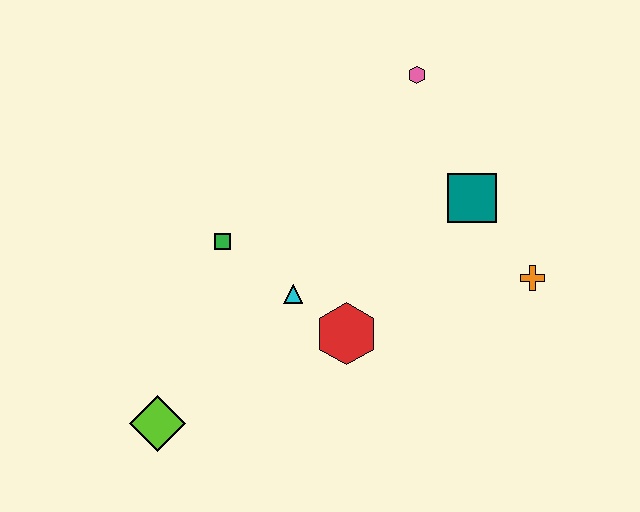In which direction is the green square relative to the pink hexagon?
The green square is to the left of the pink hexagon.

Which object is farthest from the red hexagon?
The pink hexagon is farthest from the red hexagon.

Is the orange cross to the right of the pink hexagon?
Yes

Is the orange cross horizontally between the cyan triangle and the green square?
No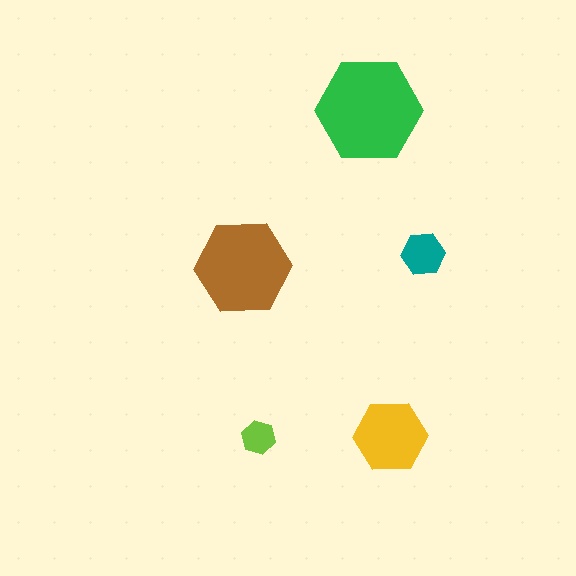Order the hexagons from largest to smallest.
the green one, the brown one, the yellow one, the teal one, the lime one.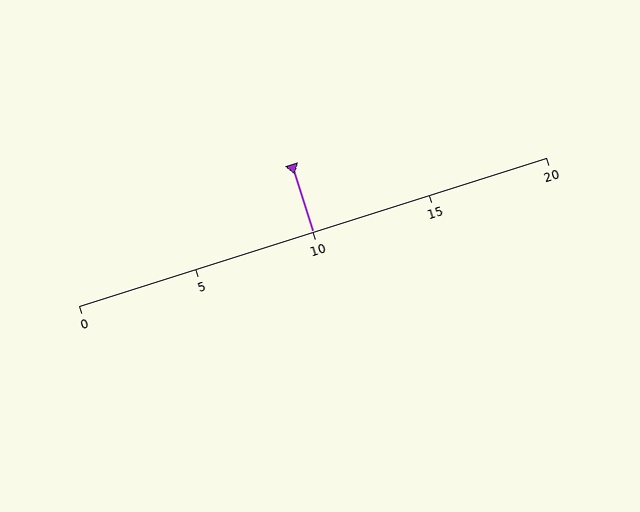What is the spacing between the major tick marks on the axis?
The major ticks are spaced 5 apart.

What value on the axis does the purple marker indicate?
The marker indicates approximately 10.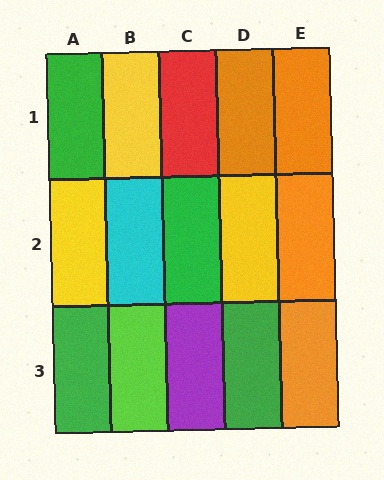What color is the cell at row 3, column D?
Green.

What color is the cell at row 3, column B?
Lime.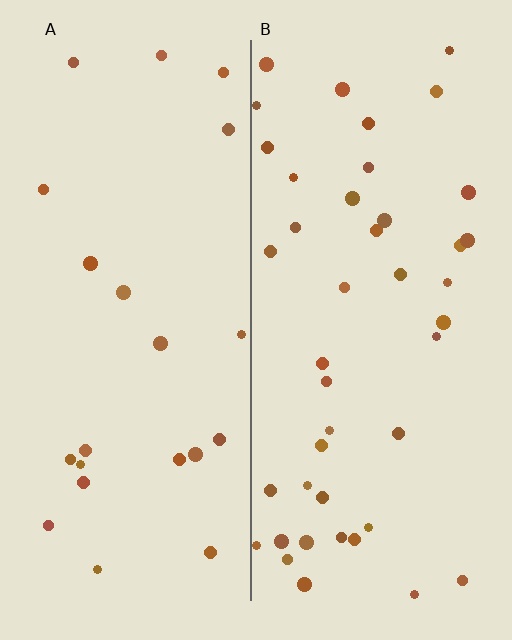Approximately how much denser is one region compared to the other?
Approximately 2.0× — region B over region A.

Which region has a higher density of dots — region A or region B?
B (the right).